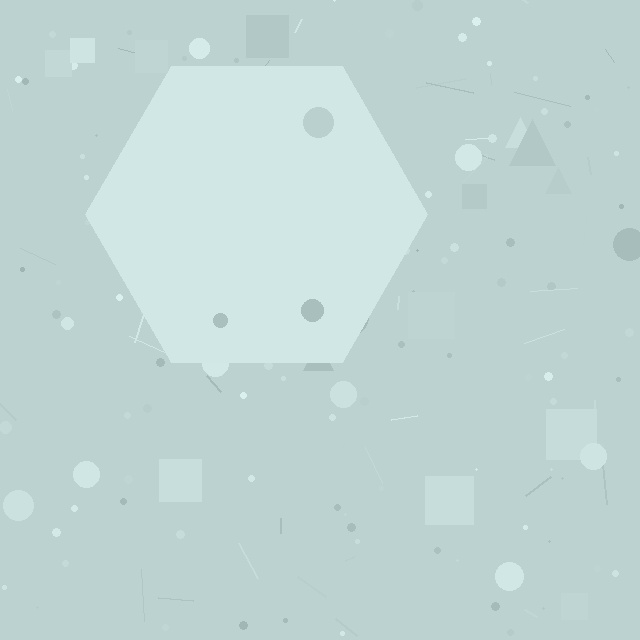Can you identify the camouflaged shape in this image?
The camouflaged shape is a hexagon.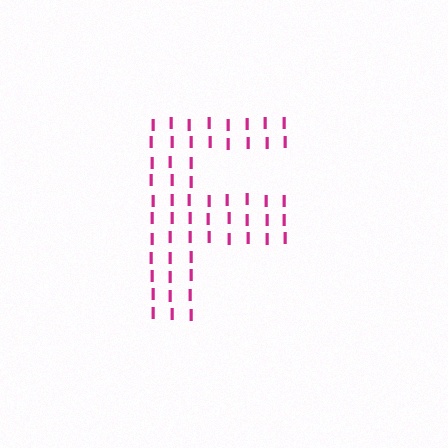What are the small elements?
The small elements are letter I's.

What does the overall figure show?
The overall figure shows the letter F.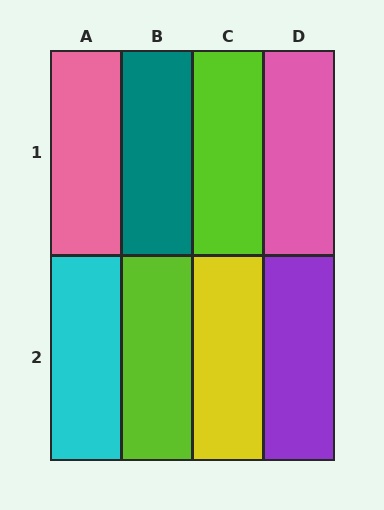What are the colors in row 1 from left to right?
Pink, teal, lime, pink.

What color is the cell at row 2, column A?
Cyan.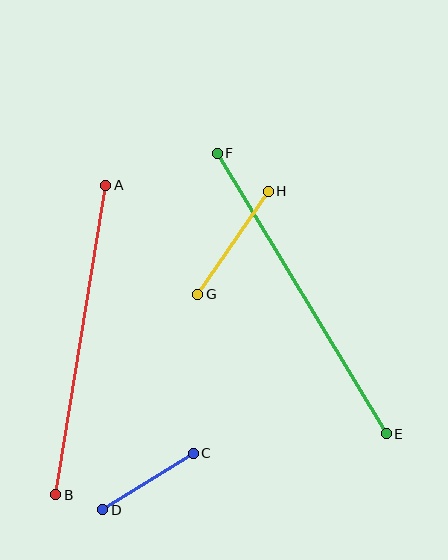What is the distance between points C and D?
The distance is approximately 107 pixels.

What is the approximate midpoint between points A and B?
The midpoint is at approximately (81, 340) pixels.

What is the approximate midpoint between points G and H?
The midpoint is at approximately (233, 243) pixels.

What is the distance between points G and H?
The distance is approximately 125 pixels.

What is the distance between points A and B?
The distance is approximately 314 pixels.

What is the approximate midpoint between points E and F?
The midpoint is at approximately (302, 294) pixels.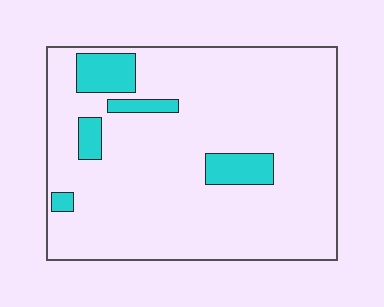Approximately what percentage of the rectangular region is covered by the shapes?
Approximately 10%.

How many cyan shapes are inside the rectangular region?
5.